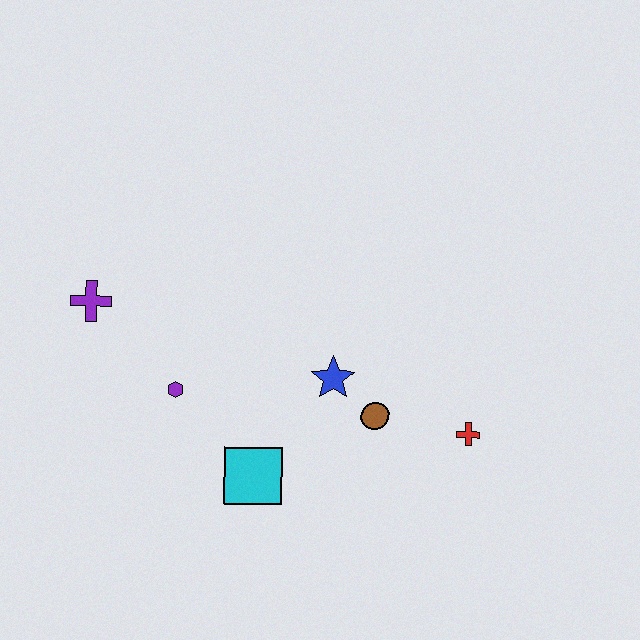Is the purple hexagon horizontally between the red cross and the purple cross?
Yes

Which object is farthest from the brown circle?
The purple cross is farthest from the brown circle.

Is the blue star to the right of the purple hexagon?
Yes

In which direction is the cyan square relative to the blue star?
The cyan square is below the blue star.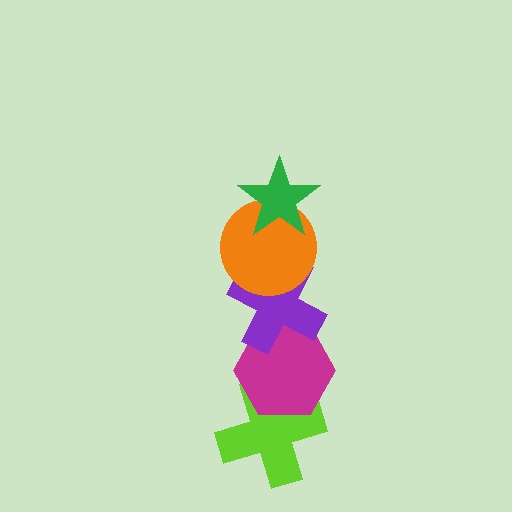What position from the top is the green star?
The green star is 1st from the top.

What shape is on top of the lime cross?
The magenta hexagon is on top of the lime cross.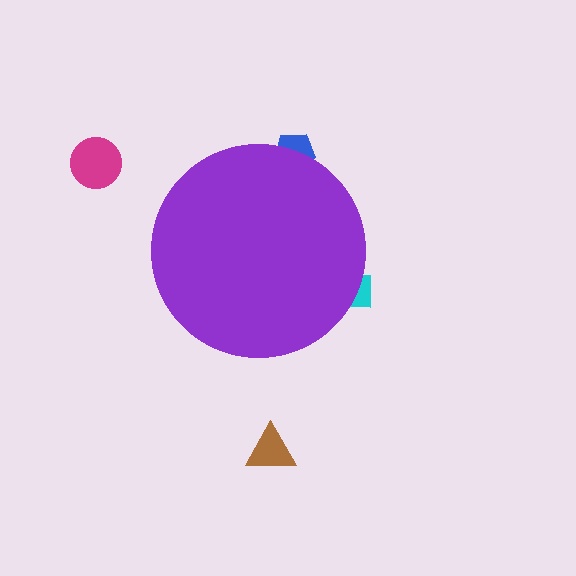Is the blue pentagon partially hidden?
Yes, the blue pentagon is partially hidden behind the purple circle.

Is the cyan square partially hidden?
Yes, the cyan square is partially hidden behind the purple circle.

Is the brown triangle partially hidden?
No, the brown triangle is fully visible.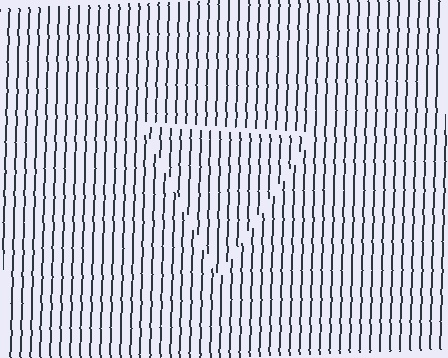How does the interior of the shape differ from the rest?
The interior of the shape contains the same grating, shifted by half a period — the contour is defined by the phase discontinuity where line-ends from the inner and outer gratings abut.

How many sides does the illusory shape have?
3 sides — the line-ends trace a triangle.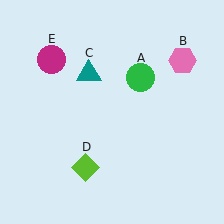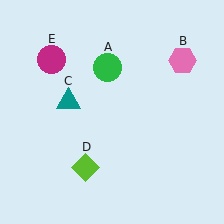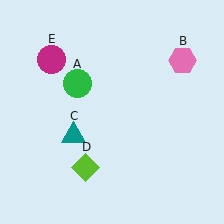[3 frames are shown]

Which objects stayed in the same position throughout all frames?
Pink hexagon (object B) and lime diamond (object D) and magenta circle (object E) remained stationary.